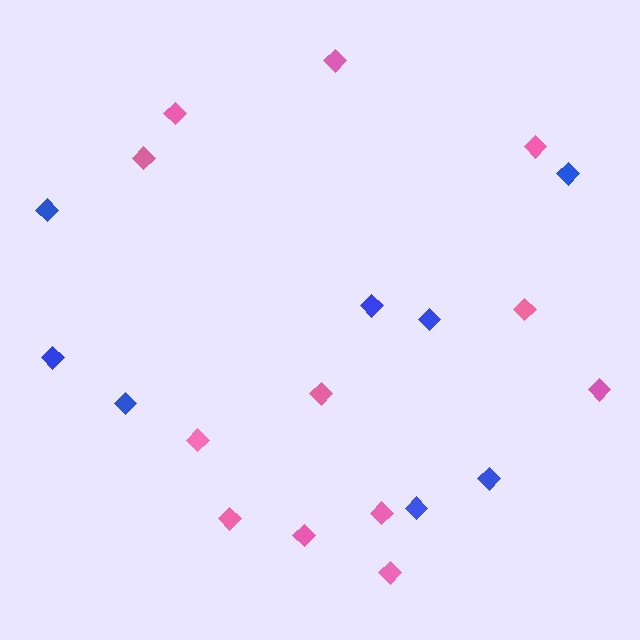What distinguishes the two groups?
There are 2 groups: one group of pink diamonds (12) and one group of blue diamonds (8).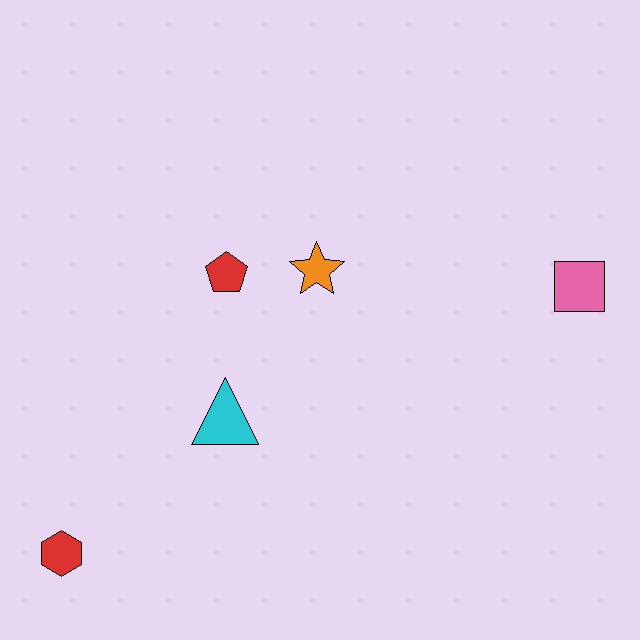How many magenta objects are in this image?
There are no magenta objects.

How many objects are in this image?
There are 5 objects.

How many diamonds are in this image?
There are no diamonds.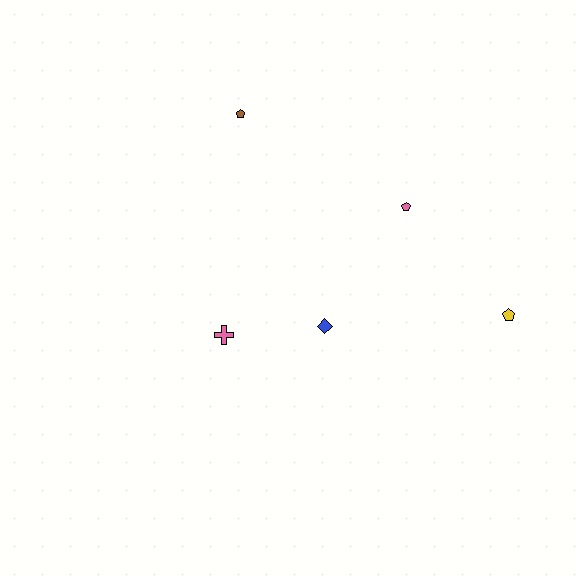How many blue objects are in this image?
There is 1 blue object.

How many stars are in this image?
There are no stars.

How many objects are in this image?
There are 5 objects.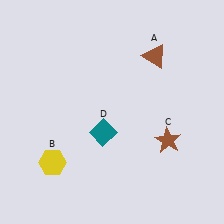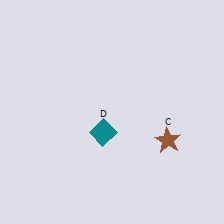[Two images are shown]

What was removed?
The yellow hexagon (B), the brown triangle (A) were removed in Image 2.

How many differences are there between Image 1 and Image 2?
There are 2 differences between the two images.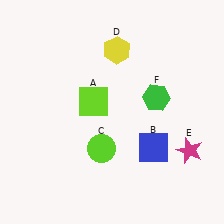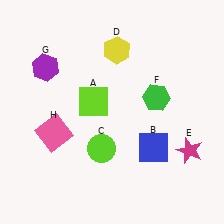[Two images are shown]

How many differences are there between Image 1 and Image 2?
There are 2 differences between the two images.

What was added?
A purple hexagon (G), a pink square (H) were added in Image 2.